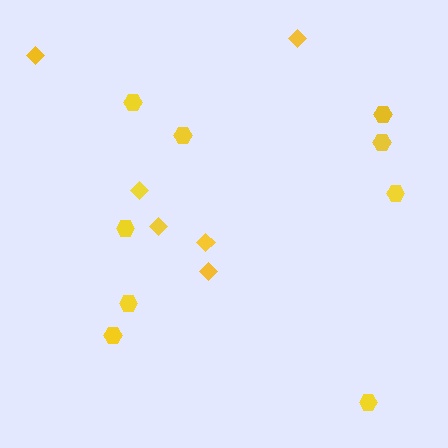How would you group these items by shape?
There are 2 groups: one group of diamonds (6) and one group of hexagons (9).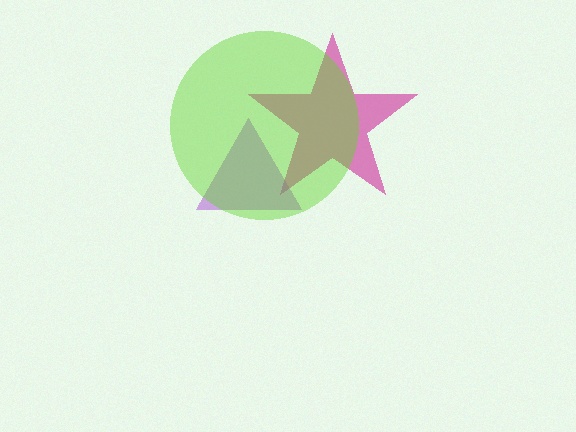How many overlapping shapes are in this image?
There are 3 overlapping shapes in the image.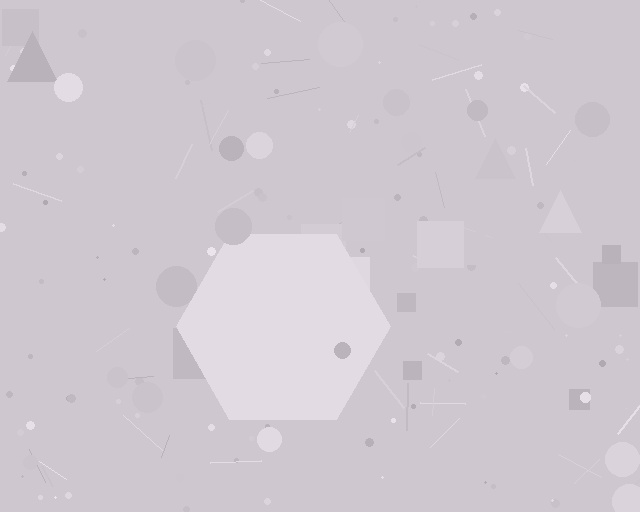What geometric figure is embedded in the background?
A hexagon is embedded in the background.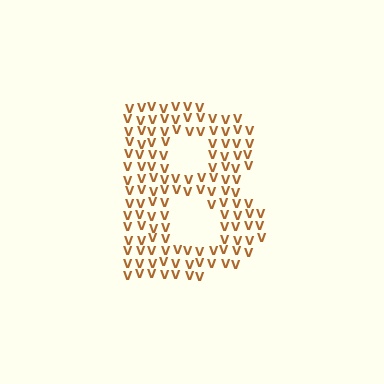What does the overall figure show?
The overall figure shows the letter B.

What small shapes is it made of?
It is made of small letter V's.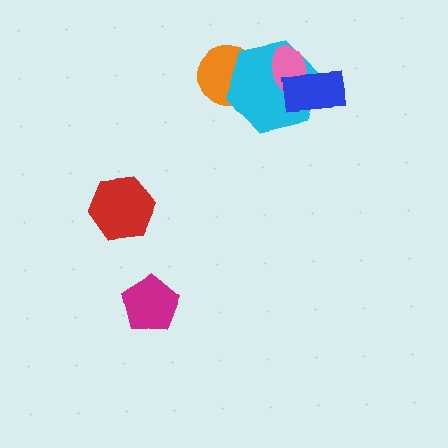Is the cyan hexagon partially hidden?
Yes, it is partially covered by another shape.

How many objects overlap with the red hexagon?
0 objects overlap with the red hexagon.